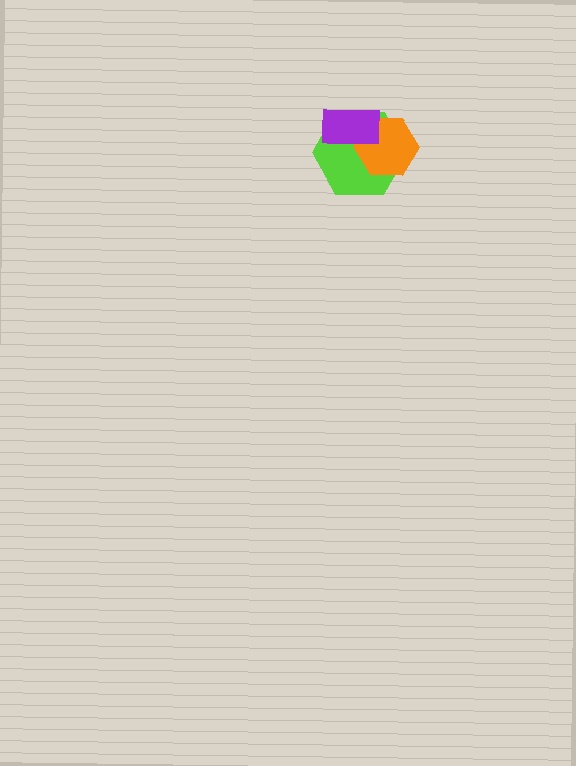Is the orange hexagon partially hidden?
Yes, it is partially covered by another shape.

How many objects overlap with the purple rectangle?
2 objects overlap with the purple rectangle.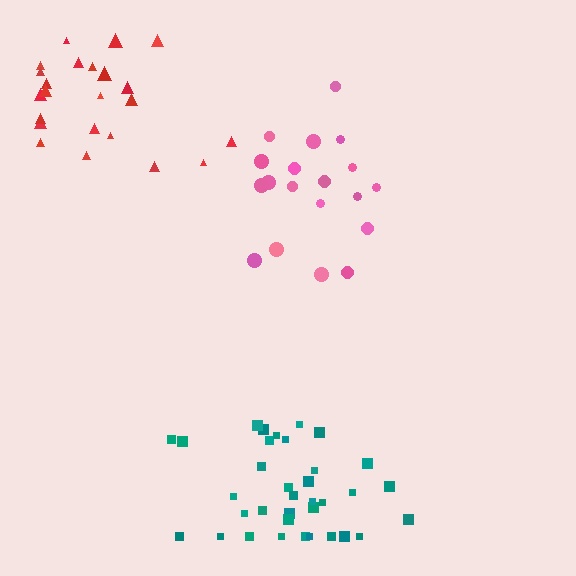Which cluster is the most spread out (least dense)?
Pink.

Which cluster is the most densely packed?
Teal.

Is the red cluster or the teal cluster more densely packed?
Teal.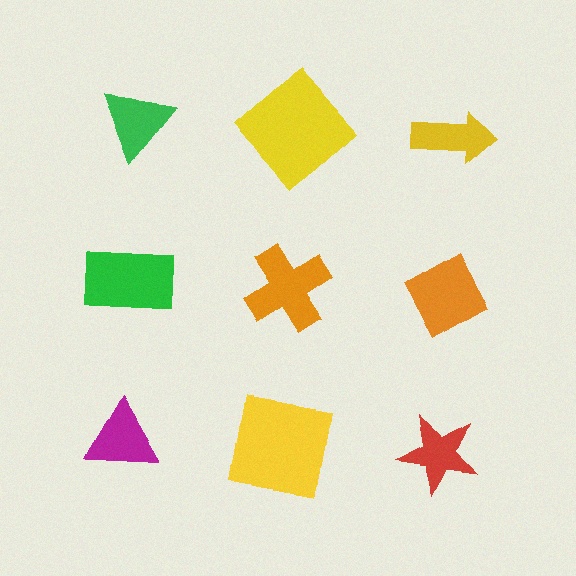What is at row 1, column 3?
A yellow arrow.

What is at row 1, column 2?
A yellow diamond.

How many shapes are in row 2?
3 shapes.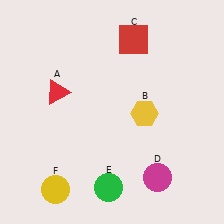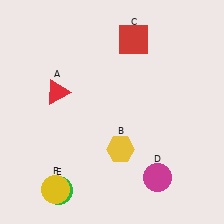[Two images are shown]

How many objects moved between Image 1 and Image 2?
2 objects moved between the two images.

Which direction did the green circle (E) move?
The green circle (E) moved left.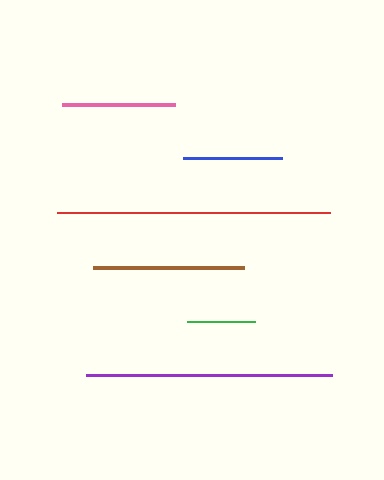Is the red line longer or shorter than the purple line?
The red line is longer than the purple line.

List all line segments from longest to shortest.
From longest to shortest: red, purple, brown, pink, blue, green.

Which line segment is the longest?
The red line is the longest at approximately 273 pixels.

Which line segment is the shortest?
The green line is the shortest at approximately 68 pixels.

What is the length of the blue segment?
The blue segment is approximately 99 pixels long.